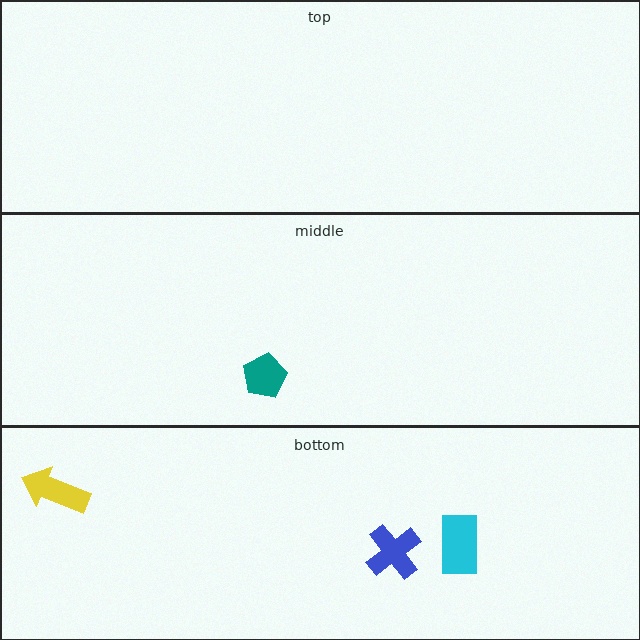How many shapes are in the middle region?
1.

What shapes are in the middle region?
The teal pentagon.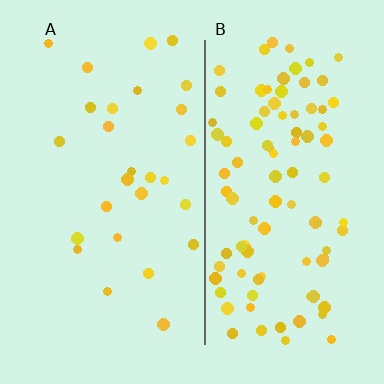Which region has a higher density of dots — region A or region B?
B (the right).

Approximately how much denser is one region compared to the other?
Approximately 3.4× — region B over region A.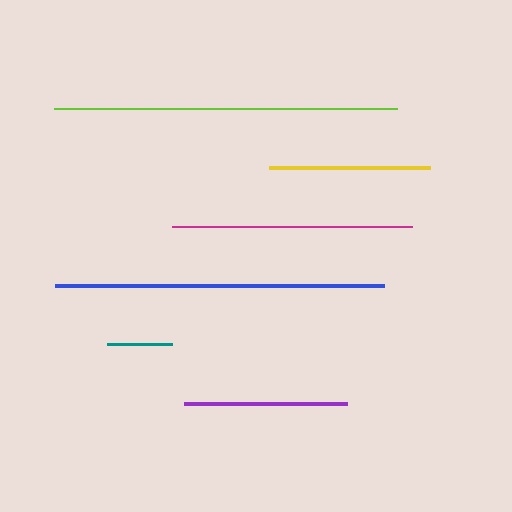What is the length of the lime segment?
The lime segment is approximately 343 pixels long.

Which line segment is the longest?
The lime line is the longest at approximately 343 pixels.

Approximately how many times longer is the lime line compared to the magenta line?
The lime line is approximately 1.4 times the length of the magenta line.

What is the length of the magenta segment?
The magenta segment is approximately 240 pixels long.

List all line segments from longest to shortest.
From longest to shortest: lime, blue, magenta, purple, yellow, teal.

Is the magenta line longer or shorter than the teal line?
The magenta line is longer than the teal line.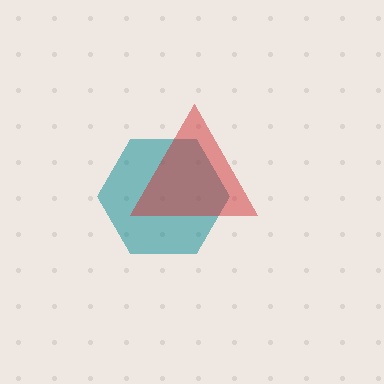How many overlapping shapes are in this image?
There are 2 overlapping shapes in the image.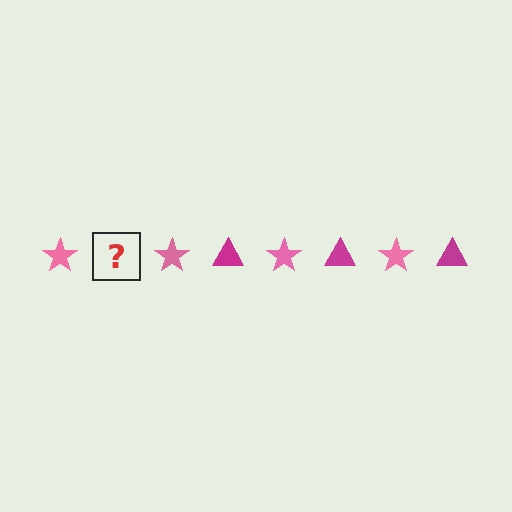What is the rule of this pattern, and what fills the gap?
The rule is that the pattern alternates between pink star and magenta triangle. The gap should be filled with a magenta triangle.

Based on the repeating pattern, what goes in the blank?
The blank should be a magenta triangle.